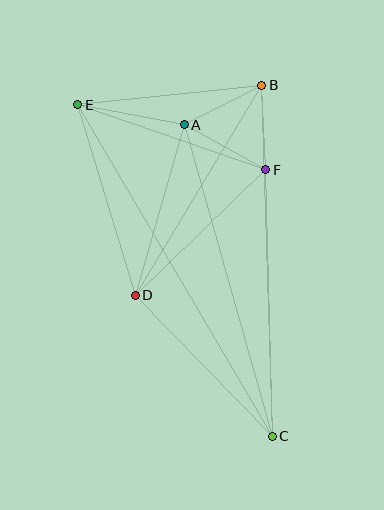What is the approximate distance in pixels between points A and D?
The distance between A and D is approximately 177 pixels.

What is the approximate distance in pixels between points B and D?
The distance between B and D is approximately 245 pixels.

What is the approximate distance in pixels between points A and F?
The distance between A and F is approximately 93 pixels.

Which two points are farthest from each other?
Points C and E are farthest from each other.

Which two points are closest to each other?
Points B and F are closest to each other.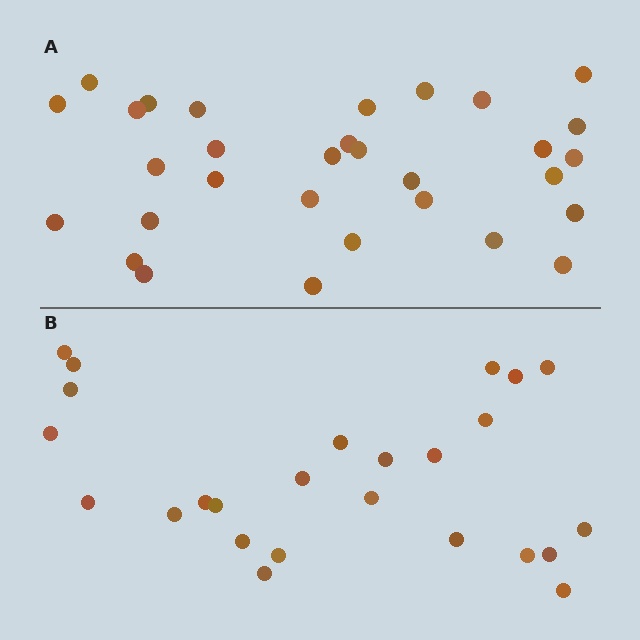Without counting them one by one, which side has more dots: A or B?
Region A (the top region) has more dots.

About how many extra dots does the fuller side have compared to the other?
Region A has about 6 more dots than region B.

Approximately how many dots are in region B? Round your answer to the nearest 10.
About 20 dots. (The exact count is 25, which rounds to 20.)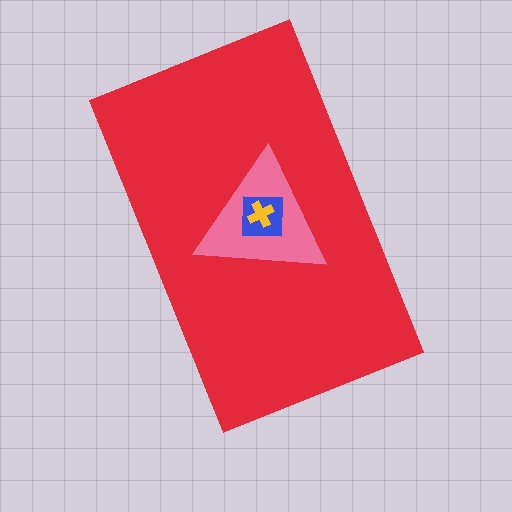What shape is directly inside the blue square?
The yellow cross.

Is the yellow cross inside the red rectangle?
Yes.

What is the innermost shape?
The yellow cross.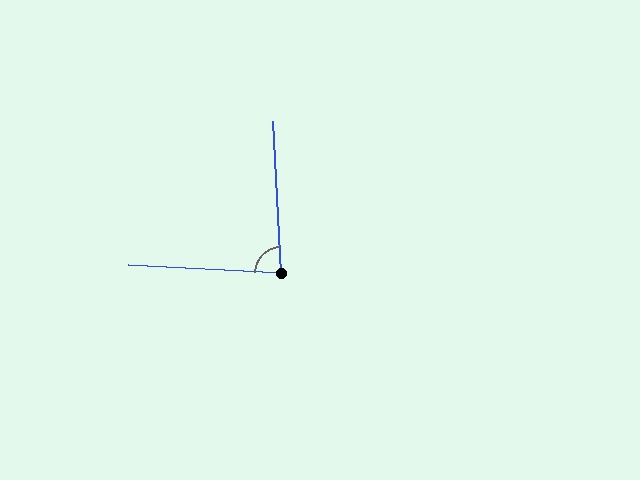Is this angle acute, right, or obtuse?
It is acute.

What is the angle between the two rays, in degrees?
Approximately 84 degrees.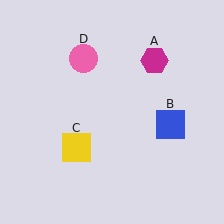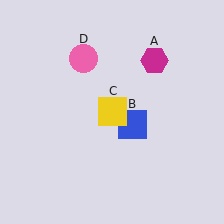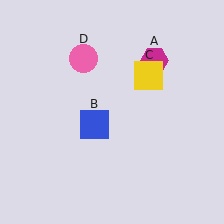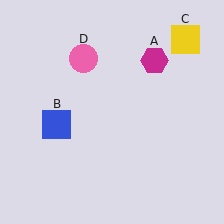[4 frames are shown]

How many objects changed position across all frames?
2 objects changed position: blue square (object B), yellow square (object C).